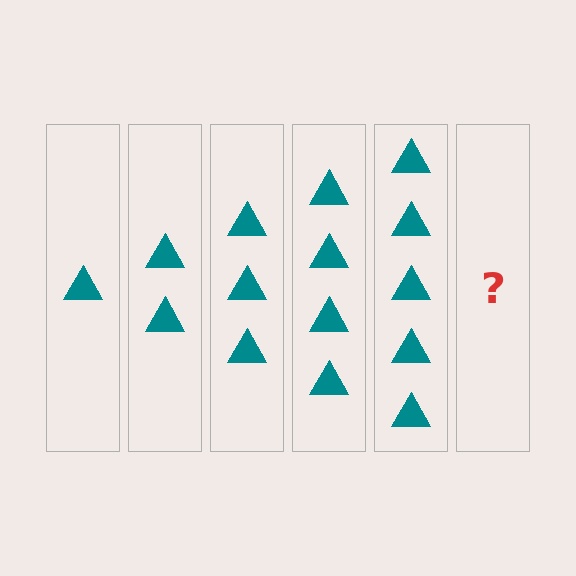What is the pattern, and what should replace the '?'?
The pattern is that each step adds one more triangle. The '?' should be 6 triangles.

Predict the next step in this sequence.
The next step is 6 triangles.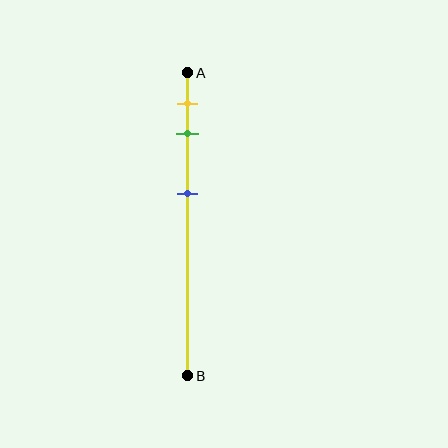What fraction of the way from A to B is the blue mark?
The blue mark is approximately 40% (0.4) of the way from A to B.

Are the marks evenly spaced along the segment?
No, the marks are not evenly spaced.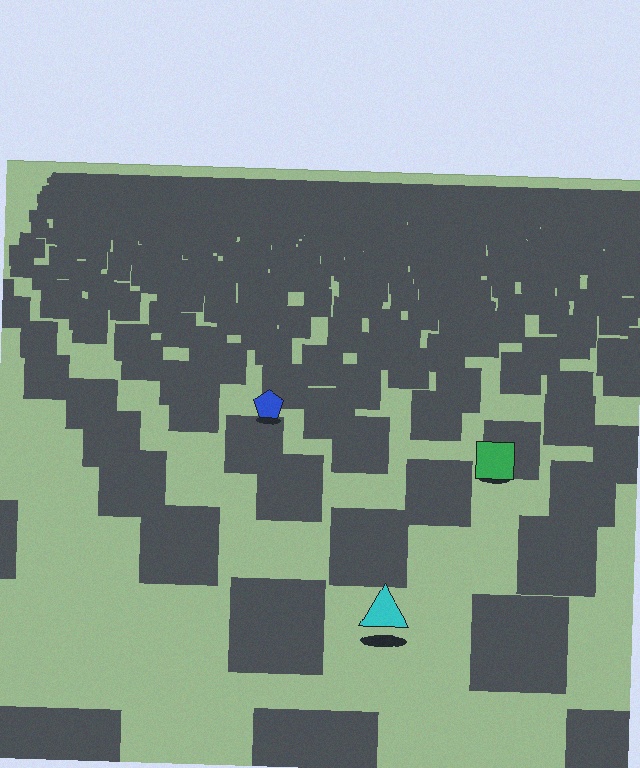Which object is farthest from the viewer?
The blue pentagon is farthest from the viewer. It appears smaller and the ground texture around it is denser.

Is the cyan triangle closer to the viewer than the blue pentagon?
Yes. The cyan triangle is closer — you can tell from the texture gradient: the ground texture is coarser near it.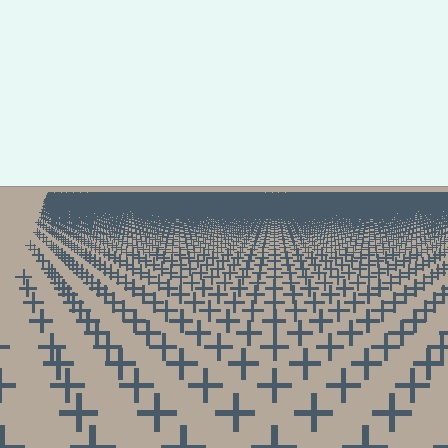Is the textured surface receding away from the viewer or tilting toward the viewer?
The surface is receding away from the viewer. Texture elements get smaller and denser toward the top.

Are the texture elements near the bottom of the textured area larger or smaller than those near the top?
Larger. Near the bottom, elements are closer to the viewer and appear at a bigger on-screen size.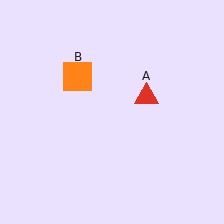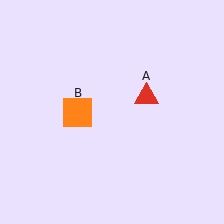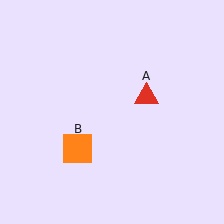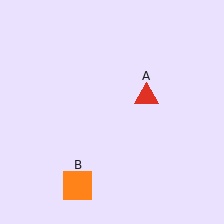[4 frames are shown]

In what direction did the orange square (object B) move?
The orange square (object B) moved down.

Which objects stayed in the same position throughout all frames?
Red triangle (object A) remained stationary.